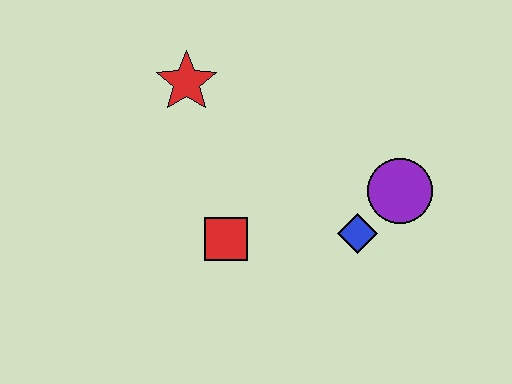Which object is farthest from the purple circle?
The red star is farthest from the purple circle.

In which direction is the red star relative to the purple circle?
The red star is to the left of the purple circle.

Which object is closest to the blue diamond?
The purple circle is closest to the blue diamond.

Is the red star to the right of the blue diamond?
No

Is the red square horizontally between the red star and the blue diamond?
Yes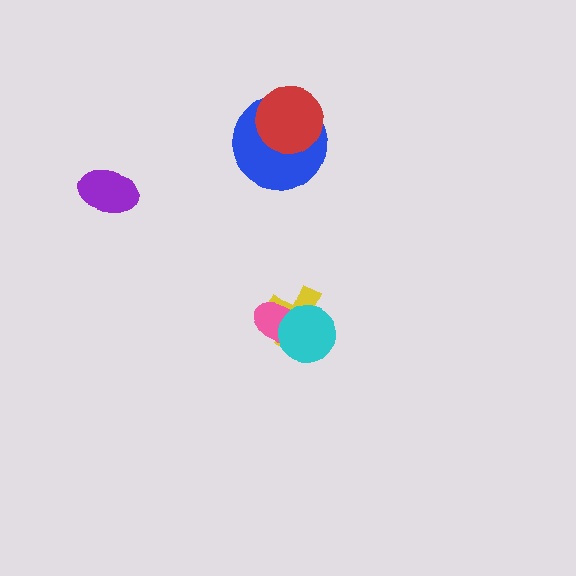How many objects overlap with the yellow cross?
2 objects overlap with the yellow cross.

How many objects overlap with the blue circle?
1 object overlaps with the blue circle.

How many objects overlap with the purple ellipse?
0 objects overlap with the purple ellipse.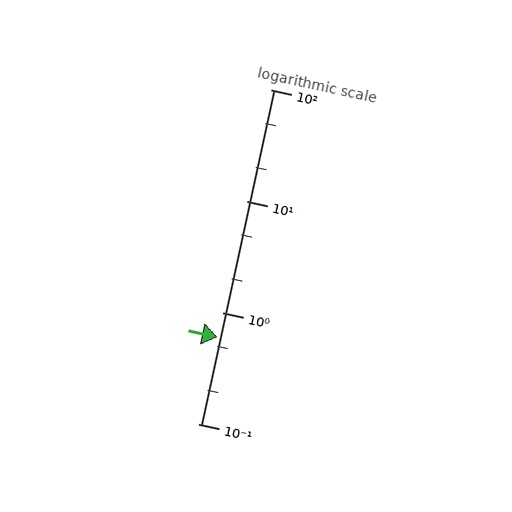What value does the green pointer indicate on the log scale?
The pointer indicates approximately 0.6.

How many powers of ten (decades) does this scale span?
The scale spans 3 decades, from 0.1 to 100.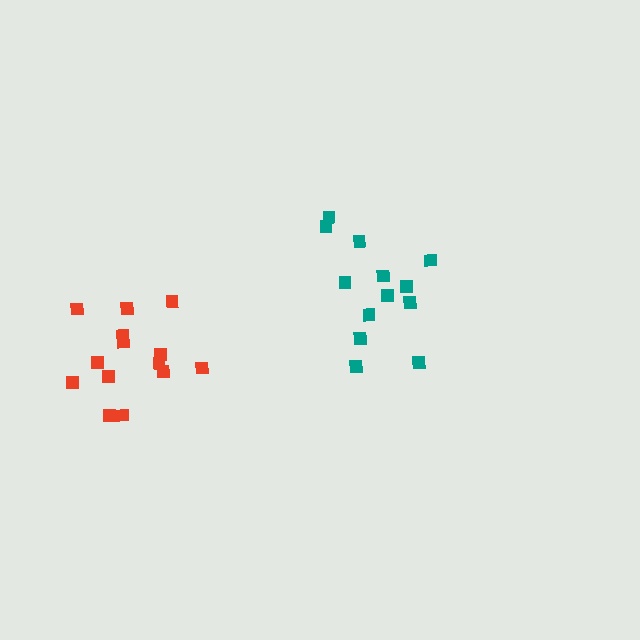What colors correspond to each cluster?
The clusters are colored: teal, red.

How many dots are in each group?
Group 1: 13 dots, Group 2: 14 dots (27 total).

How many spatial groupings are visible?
There are 2 spatial groupings.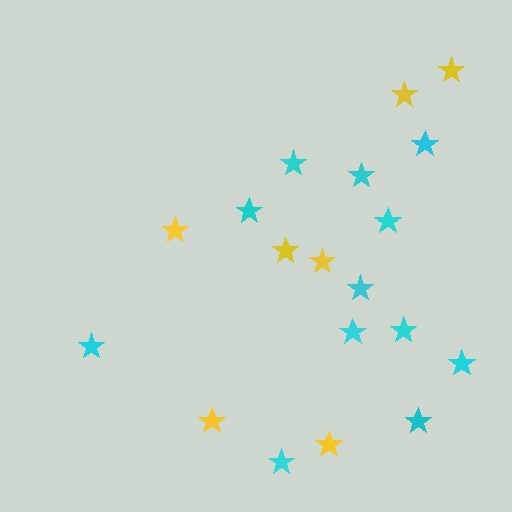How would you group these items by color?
There are 2 groups: one group of cyan stars (12) and one group of yellow stars (7).